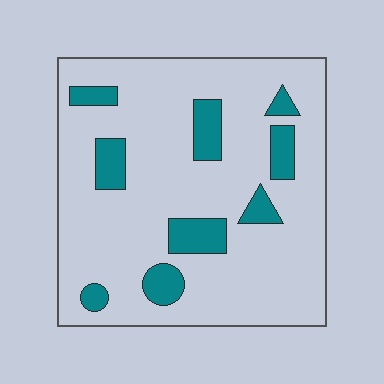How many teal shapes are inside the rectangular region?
9.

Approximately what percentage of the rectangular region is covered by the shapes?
Approximately 15%.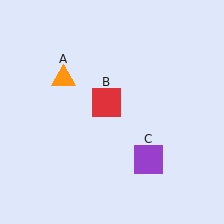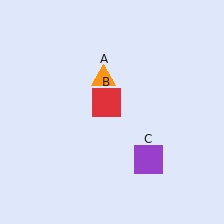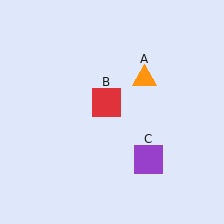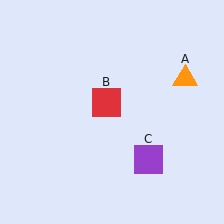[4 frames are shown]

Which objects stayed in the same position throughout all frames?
Red square (object B) and purple square (object C) remained stationary.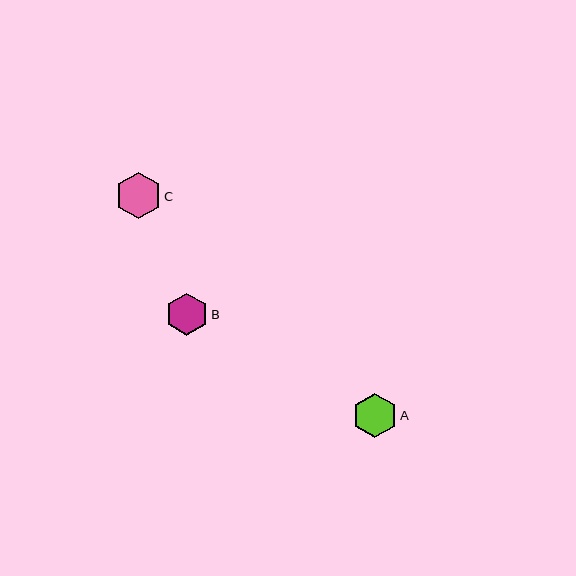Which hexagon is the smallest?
Hexagon B is the smallest with a size of approximately 43 pixels.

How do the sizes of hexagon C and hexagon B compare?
Hexagon C and hexagon B are approximately the same size.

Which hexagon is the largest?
Hexagon C is the largest with a size of approximately 46 pixels.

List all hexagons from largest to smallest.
From largest to smallest: C, A, B.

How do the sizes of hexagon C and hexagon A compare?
Hexagon C and hexagon A are approximately the same size.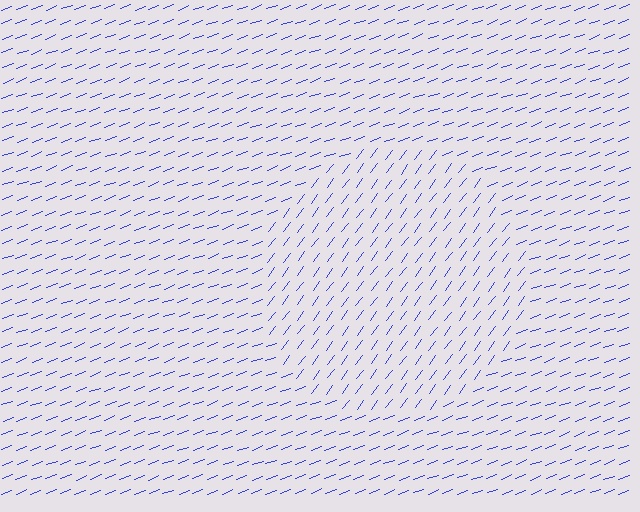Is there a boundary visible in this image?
Yes, there is a texture boundary formed by a change in line orientation.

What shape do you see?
I see a circle.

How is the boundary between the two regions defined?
The boundary is defined purely by a change in line orientation (approximately 33 degrees difference). All lines are the same color and thickness.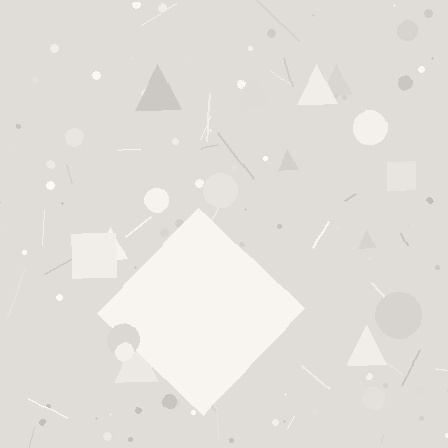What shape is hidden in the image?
A diamond is hidden in the image.